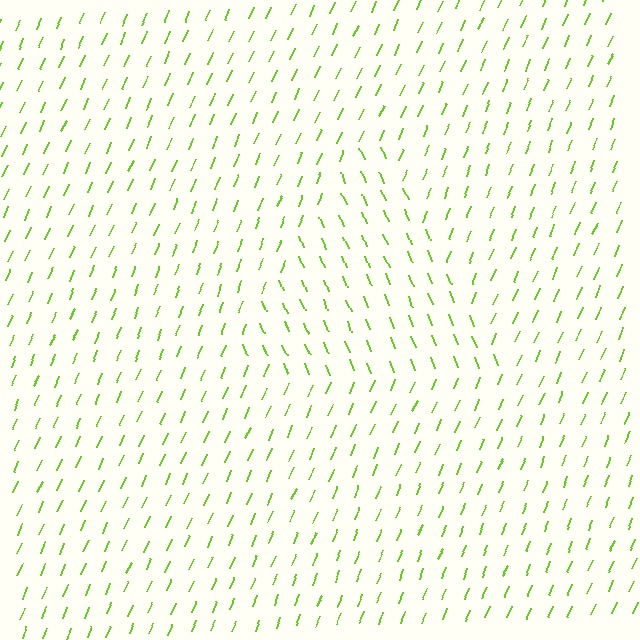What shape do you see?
I see a triangle.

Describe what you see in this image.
The image is filled with small lime line segments. A triangle region in the image has lines oriented differently from the surrounding lines, creating a visible texture boundary.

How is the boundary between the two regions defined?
The boundary is defined purely by a change in line orientation (approximately 45 degrees difference). All lines are the same color and thickness.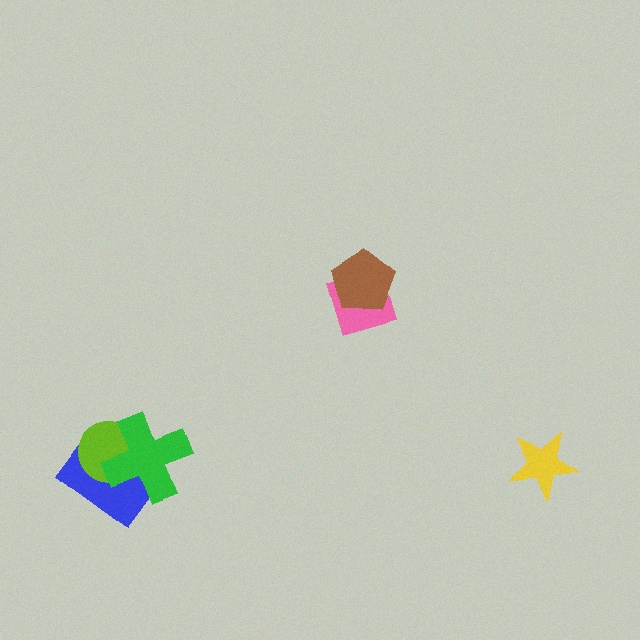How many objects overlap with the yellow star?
0 objects overlap with the yellow star.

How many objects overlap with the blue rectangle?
2 objects overlap with the blue rectangle.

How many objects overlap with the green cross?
2 objects overlap with the green cross.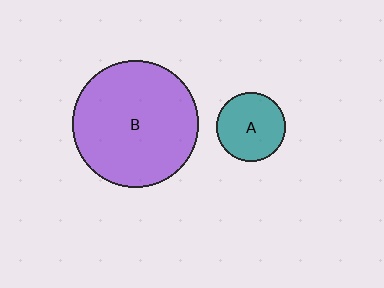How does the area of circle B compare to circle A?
Approximately 3.4 times.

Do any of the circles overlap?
No, none of the circles overlap.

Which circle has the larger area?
Circle B (purple).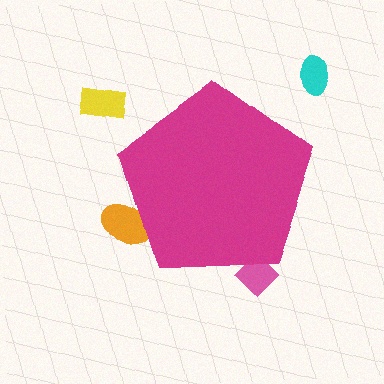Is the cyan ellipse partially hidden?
No, the cyan ellipse is fully visible.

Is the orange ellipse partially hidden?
Yes, the orange ellipse is partially hidden behind the magenta pentagon.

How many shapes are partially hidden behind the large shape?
2 shapes are partially hidden.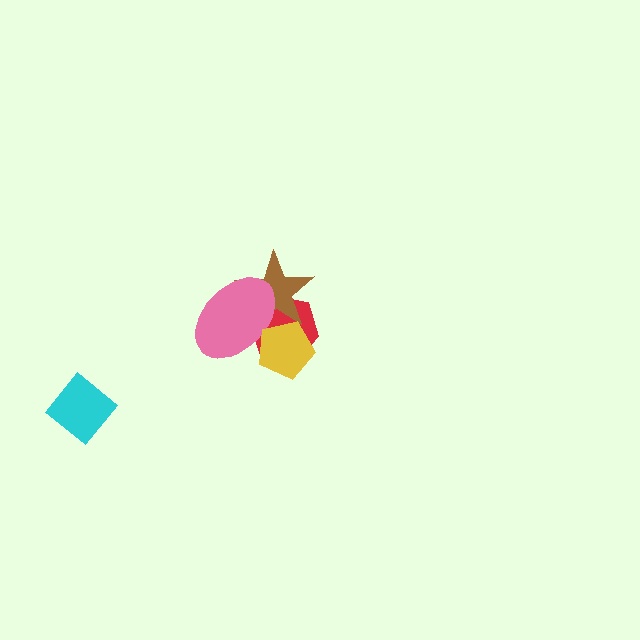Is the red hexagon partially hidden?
Yes, it is partially covered by another shape.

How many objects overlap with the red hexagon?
3 objects overlap with the red hexagon.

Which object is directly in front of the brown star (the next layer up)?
The pink ellipse is directly in front of the brown star.